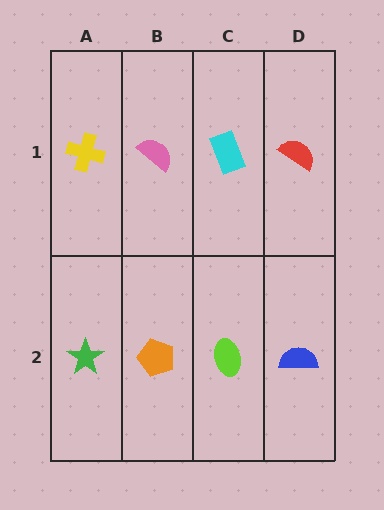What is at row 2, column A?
A green star.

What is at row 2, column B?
An orange pentagon.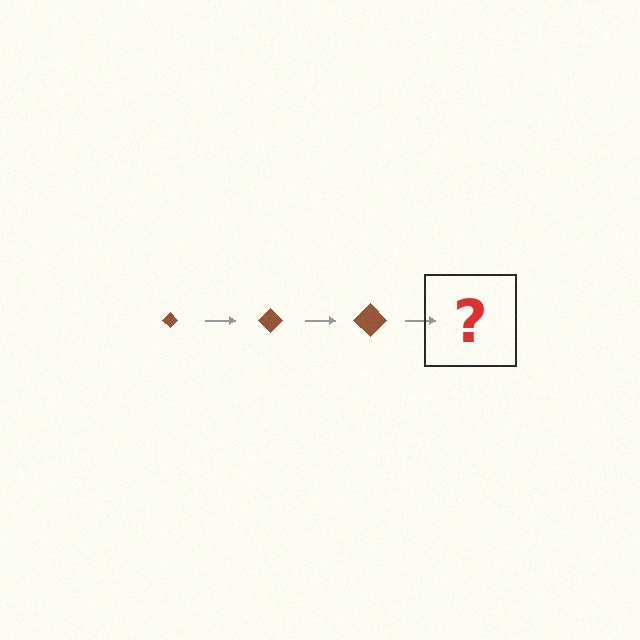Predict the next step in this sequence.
The next step is a brown diamond, larger than the previous one.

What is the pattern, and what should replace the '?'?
The pattern is that the diamond gets progressively larger each step. The '?' should be a brown diamond, larger than the previous one.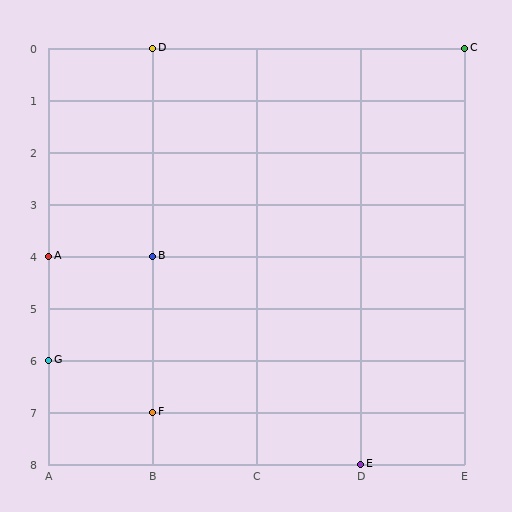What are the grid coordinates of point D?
Point D is at grid coordinates (B, 0).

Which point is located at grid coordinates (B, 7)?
Point F is at (B, 7).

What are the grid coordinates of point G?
Point G is at grid coordinates (A, 6).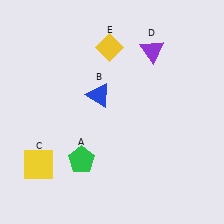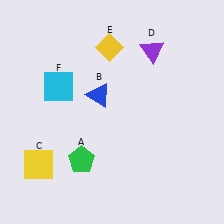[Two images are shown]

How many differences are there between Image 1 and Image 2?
There is 1 difference between the two images.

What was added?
A cyan square (F) was added in Image 2.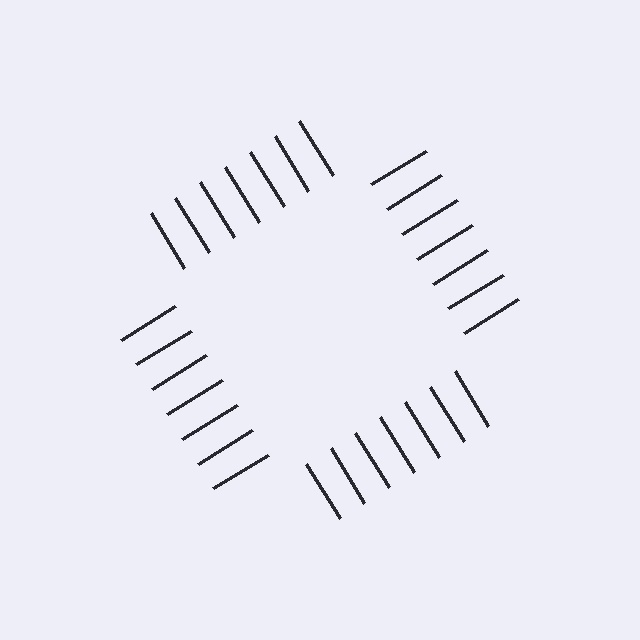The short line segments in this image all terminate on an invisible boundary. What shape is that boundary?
An illusory square — the line segments terminate on its edges but no continuous stroke is drawn.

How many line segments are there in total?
28 — 7 along each of the 4 edges.